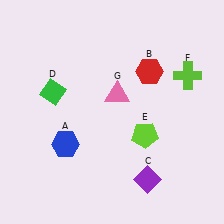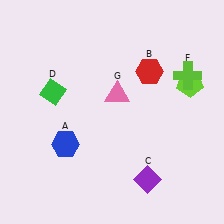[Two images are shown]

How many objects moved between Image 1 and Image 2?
1 object moved between the two images.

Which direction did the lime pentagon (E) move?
The lime pentagon (E) moved up.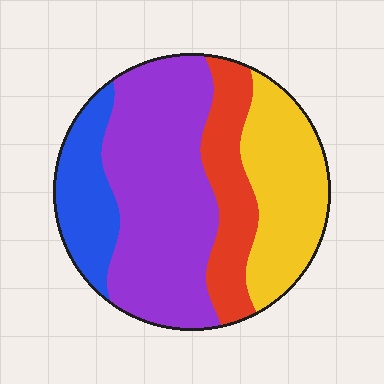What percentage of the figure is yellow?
Yellow takes up about one quarter (1/4) of the figure.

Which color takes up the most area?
Purple, at roughly 45%.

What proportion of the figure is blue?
Blue takes up less than a quarter of the figure.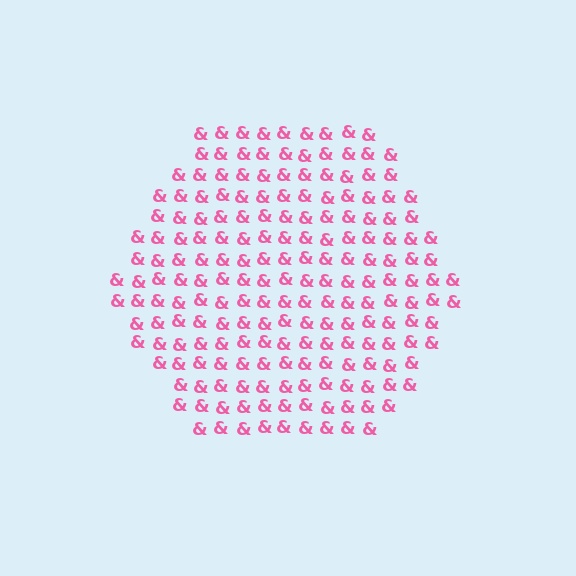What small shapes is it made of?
It is made of small ampersands.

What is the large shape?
The large shape is a hexagon.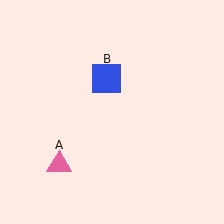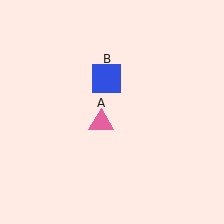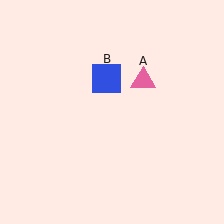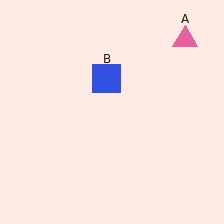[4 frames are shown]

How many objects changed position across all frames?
1 object changed position: pink triangle (object A).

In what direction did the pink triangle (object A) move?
The pink triangle (object A) moved up and to the right.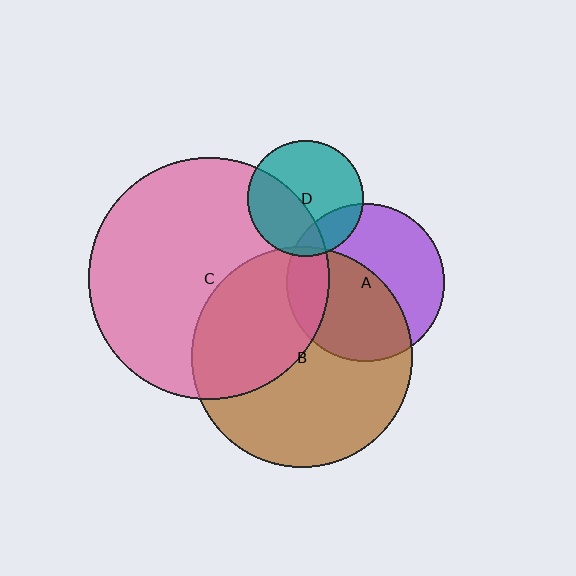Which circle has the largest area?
Circle C (pink).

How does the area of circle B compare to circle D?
Approximately 3.6 times.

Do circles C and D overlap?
Yes.